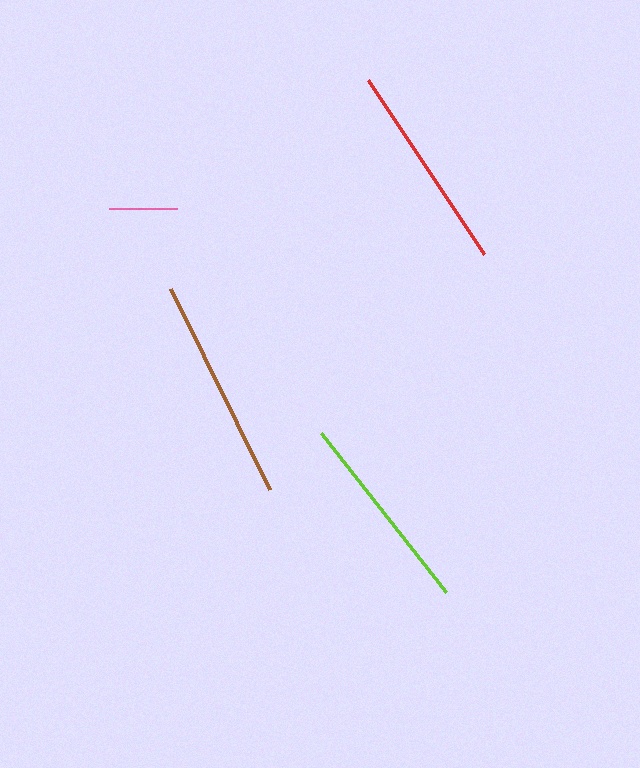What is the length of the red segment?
The red segment is approximately 209 pixels long.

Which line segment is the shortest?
The pink line is the shortest at approximately 68 pixels.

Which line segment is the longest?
The brown line is the longest at approximately 224 pixels.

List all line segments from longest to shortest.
From longest to shortest: brown, red, lime, pink.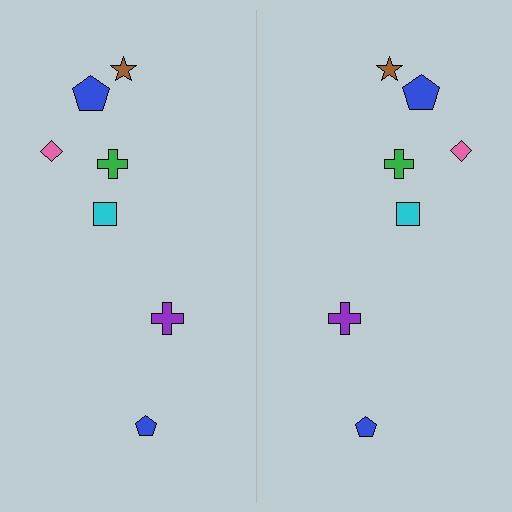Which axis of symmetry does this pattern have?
The pattern has a vertical axis of symmetry running through the center of the image.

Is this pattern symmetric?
Yes, this pattern has bilateral (reflection) symmetry.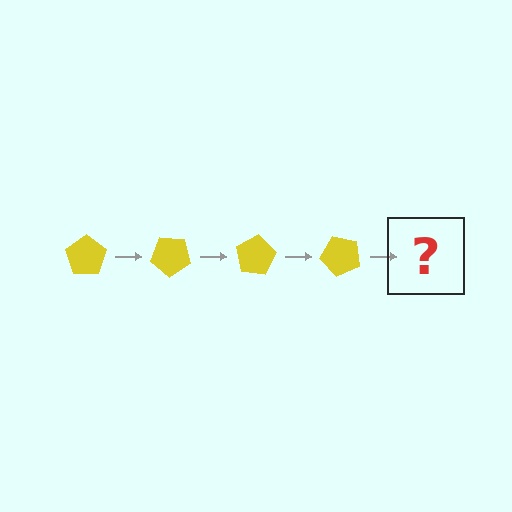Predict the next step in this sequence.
The next step is a yellow pentagon rotated 160 degrees.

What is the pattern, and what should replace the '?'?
The pattern is that the pentagon rotates 40 degrees each step. The '?' should be a yellow pentagon rotated 160 degrees.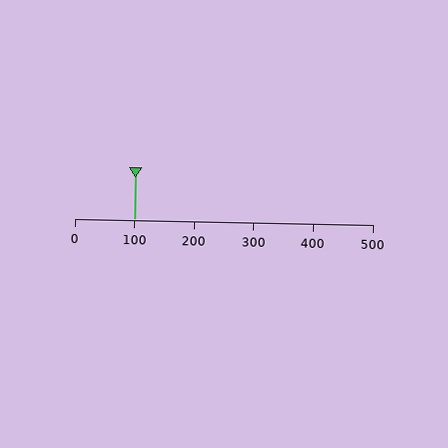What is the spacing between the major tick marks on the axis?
The major ticks are spaced 100 apart.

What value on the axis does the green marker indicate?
The marker indicates approximately 100.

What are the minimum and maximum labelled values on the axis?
The axis runs from 0 to 500.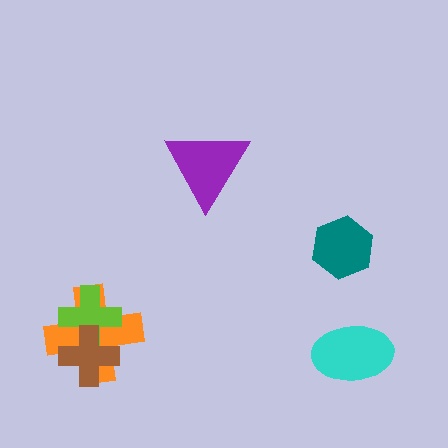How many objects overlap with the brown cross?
2 objects overlap with the brown cross.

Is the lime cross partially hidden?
Yes, it is partially covered by another shape.